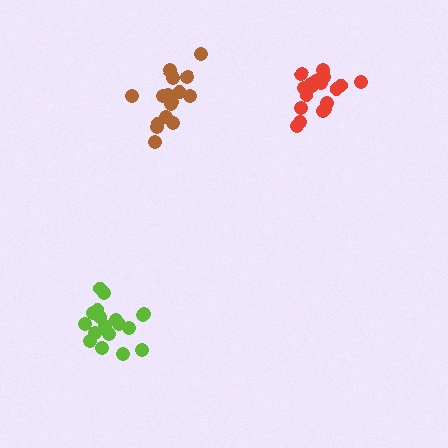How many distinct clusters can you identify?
There are 3 distinct clusters.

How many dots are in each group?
Group 1: 16 dots, Group 2: 19 dots, Group 3: 18 dots (53 total).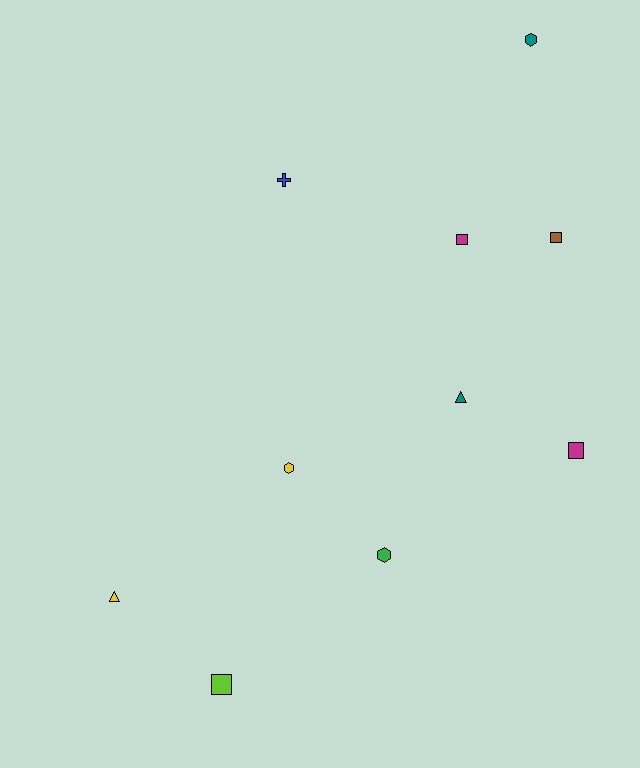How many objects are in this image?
There are 10 objects.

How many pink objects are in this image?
There are no pink objects.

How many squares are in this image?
There are 4 squares.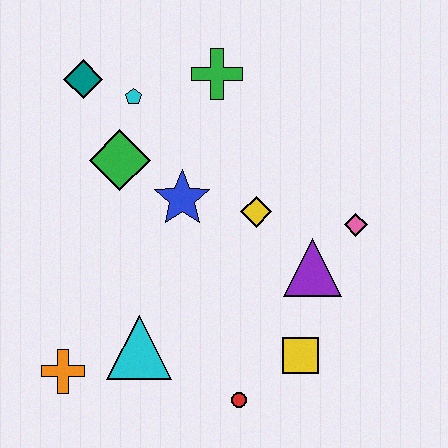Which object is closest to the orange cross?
The cyan triangle is closest to the orange cross.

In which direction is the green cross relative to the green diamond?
The green cross is to the right of the green diamond.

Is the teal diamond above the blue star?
Yes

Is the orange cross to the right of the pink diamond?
No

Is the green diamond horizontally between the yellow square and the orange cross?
Yes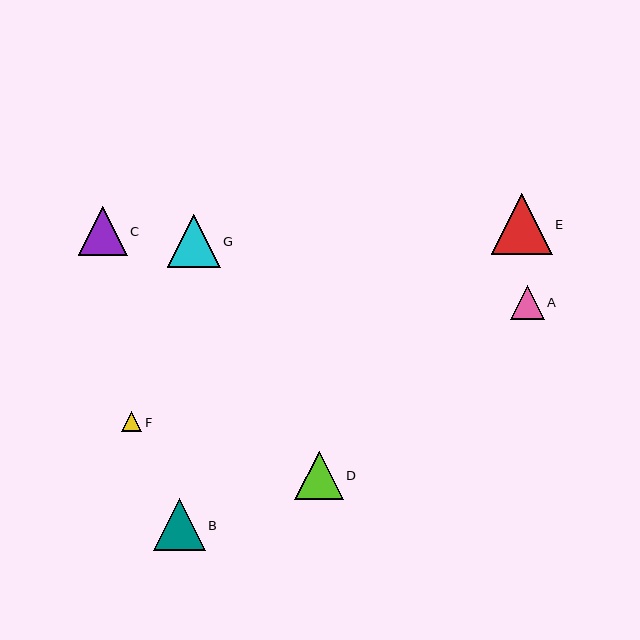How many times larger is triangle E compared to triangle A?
Triangle E is approximately 1.8 times the size of triangle A.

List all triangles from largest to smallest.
From largest to smallest: E, G, B, C, D, A, F.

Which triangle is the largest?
Triangle E is the largest with a size of approximately 61 pixels.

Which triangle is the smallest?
Triangle F is the smallest with a size of approximately 20 pixels.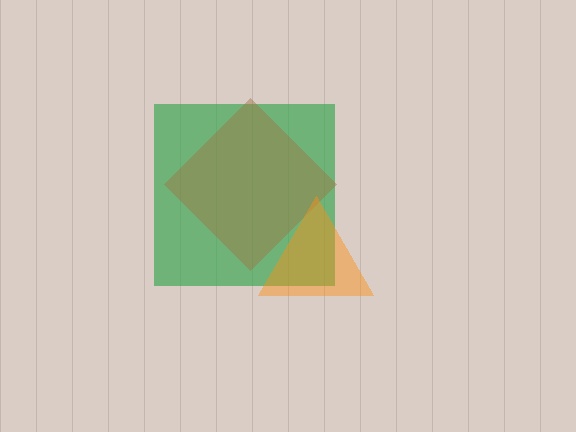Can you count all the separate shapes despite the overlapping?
Yes, there are 3 separate shapes.